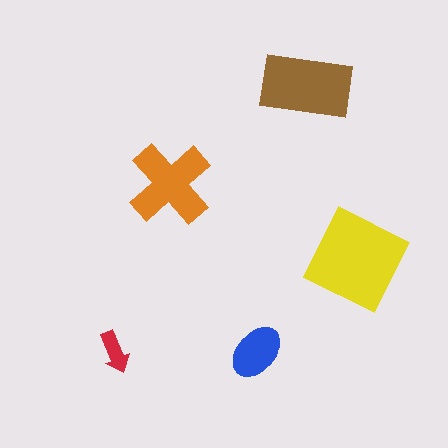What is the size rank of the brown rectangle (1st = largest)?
2nd.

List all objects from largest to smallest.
The yellow diamond, the brown rectangle, the orange cross, the blue ellipse, the red arrow.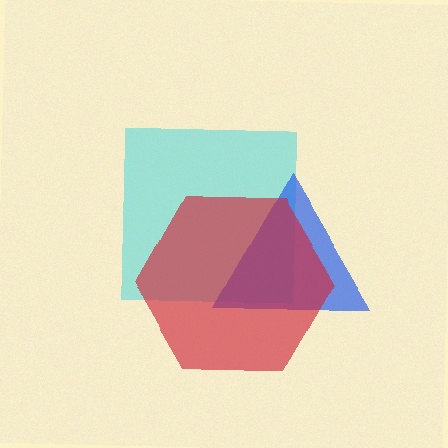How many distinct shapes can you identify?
There are 3 distinct shapes: a cyan square, a blue triangle, a red hexagon.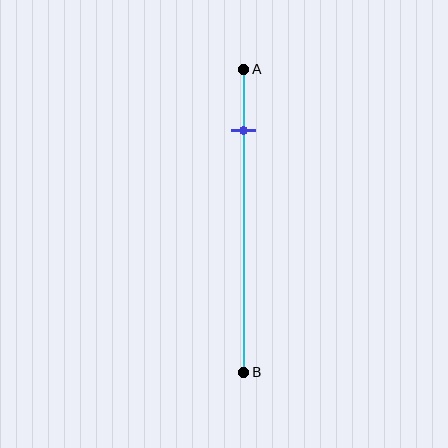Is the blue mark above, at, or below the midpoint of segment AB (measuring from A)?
The blue mark is above the midpoint of segment AB.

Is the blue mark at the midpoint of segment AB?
No, the mark is at about 20% from A, not at the 50% midpoint.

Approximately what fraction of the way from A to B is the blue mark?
The blue mark is approximately 20% of the way from A to B.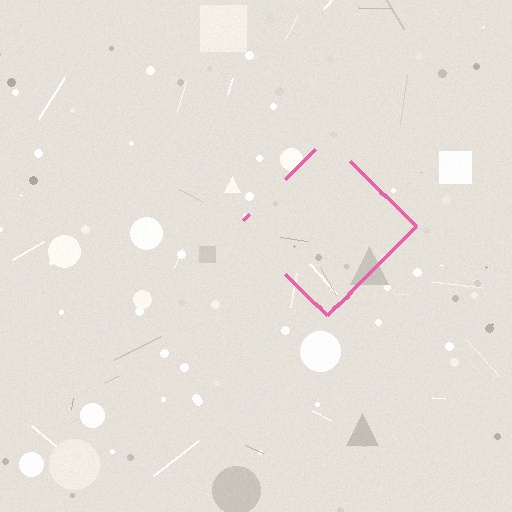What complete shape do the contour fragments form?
The contour fragments form a diamond.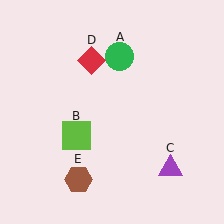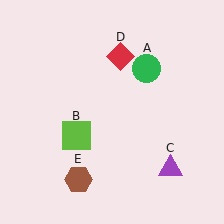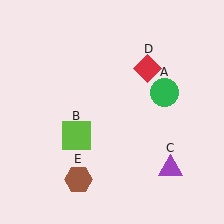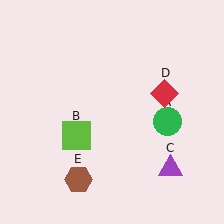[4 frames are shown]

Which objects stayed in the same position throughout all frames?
Lime square (object B) and purple triangle (object C) and brown hexagon (object E) remained stationary.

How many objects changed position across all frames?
2 objects changed position: green circle (object A), red diamond (object D).